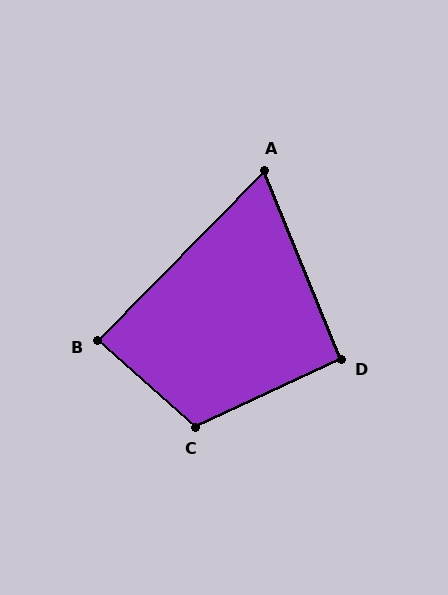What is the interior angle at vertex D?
Approximately 93 degrees (approximately right).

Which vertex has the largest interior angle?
C, at approximately 113 degrees.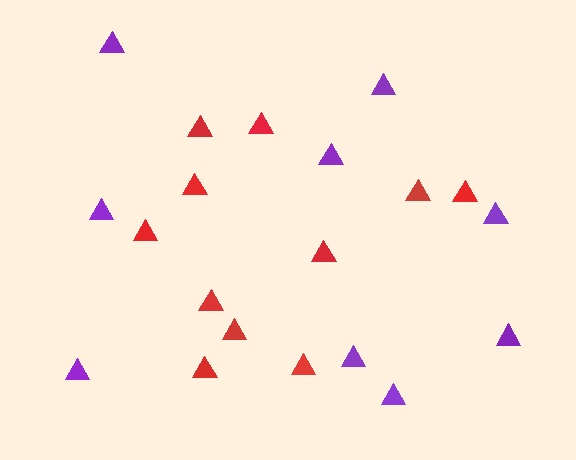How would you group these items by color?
There are 2 groups: one group of purple triangles (9) and one group of red triangles (11).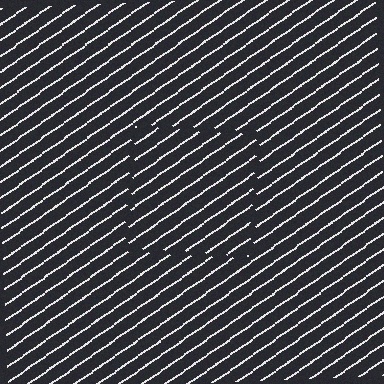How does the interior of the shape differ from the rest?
The interior of the shape contains the same grating, shifted by half a period — the contour is defined by the phase discontinuity where line-ends from the inner and outer gratings abut.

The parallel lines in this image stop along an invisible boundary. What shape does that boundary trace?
An illusory square. The interior of the shape contains the same grating, shifted by half a period — the contour is defined by the phase discontinuity where line-ends from the inner and outer gratings abut.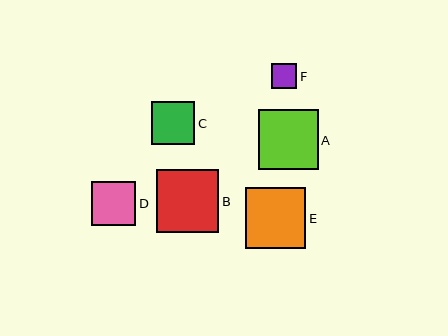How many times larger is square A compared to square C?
Square A is approximately 1.4 times the size of square C.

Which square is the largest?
Square B is the largest with a size of approximately 63 pixels.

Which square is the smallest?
Square F is the smallest with a size of approximately 25 pixels.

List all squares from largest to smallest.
From largest to smallest: B, E, A, D, C, F.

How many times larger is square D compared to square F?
Square D is approximately 1.8 times the size of square F.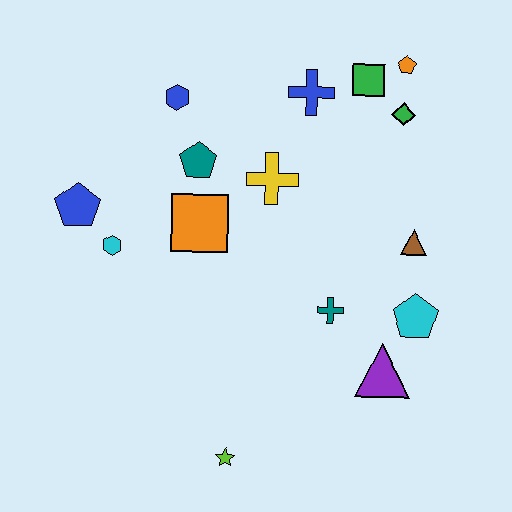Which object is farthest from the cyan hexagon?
The orange pentagon is farthest from the cyan hexagon.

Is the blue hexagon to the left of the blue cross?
Yes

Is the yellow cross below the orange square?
No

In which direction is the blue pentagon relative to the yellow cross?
The blue pentagon is to the left of the yellow cross.